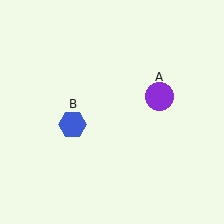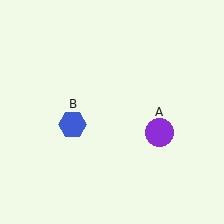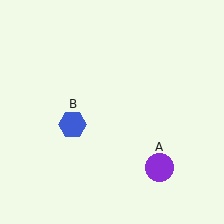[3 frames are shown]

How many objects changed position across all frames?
1 object changed position: purple circle (object A).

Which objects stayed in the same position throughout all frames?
Blue hexagon (object B) remained stationary.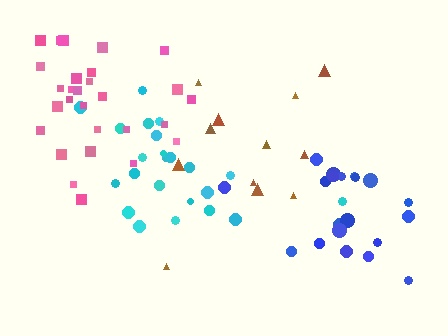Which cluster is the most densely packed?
Cyan.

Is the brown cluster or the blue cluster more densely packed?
Blue.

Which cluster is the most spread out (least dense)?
Brown.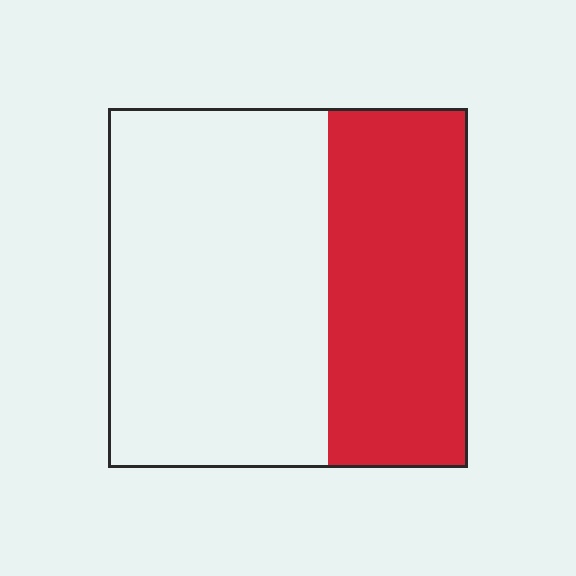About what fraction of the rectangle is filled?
About two fifths (2/5).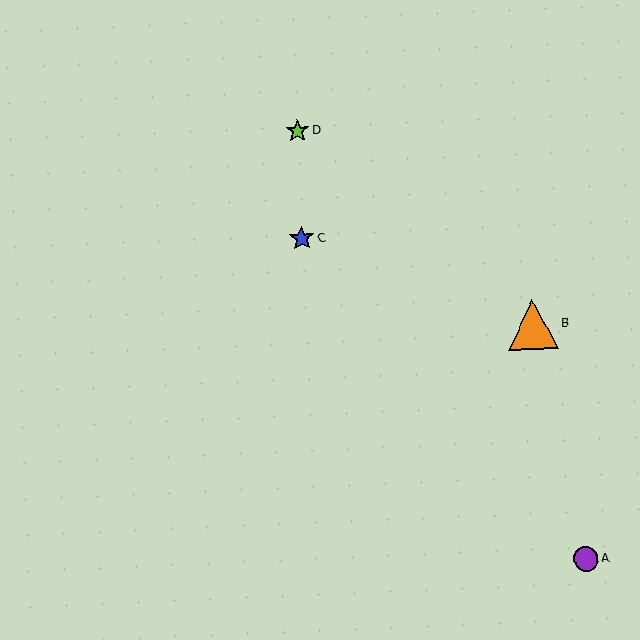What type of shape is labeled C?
Shape C is a blue star.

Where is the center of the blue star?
The center of the blue star is at (302, 238).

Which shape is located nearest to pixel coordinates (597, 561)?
The purple circle (labeled A) at (586, 559) is nearest to that location.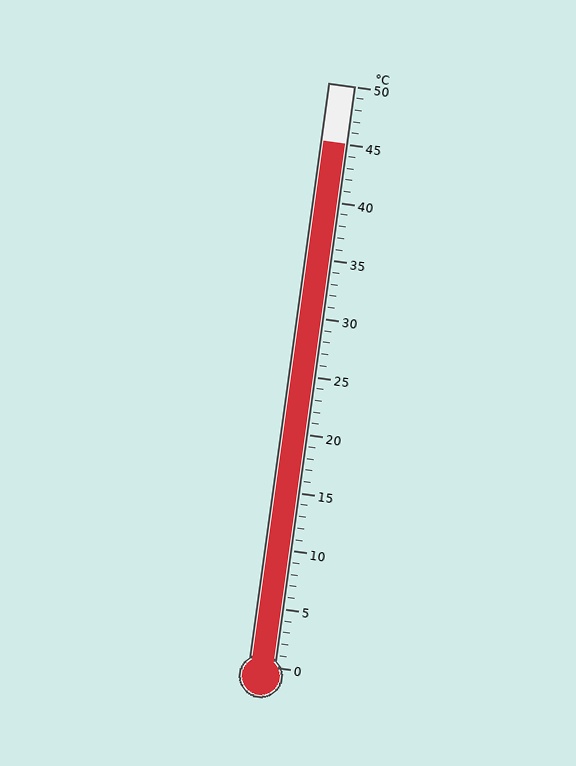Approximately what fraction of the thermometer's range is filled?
The thermometer is filled to approximately 90% of its range.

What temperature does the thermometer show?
The thermometer shows approximately 45°C.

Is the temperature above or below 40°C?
The temperature is above 40°C.